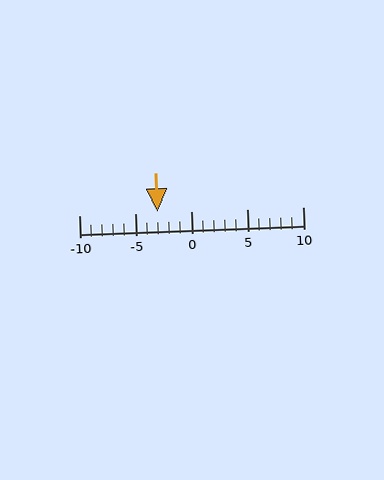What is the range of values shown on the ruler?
The ruler shows values from -10 to 10.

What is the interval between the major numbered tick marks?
The major tick marks are spaced 5 units apart.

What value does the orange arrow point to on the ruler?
The orange arrow points to approximately -3.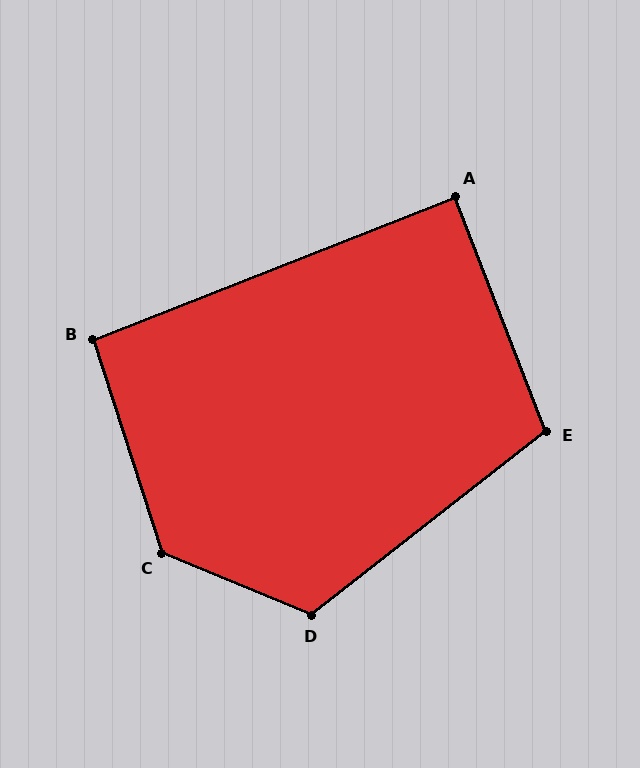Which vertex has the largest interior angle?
C, at approximately 131 degrees.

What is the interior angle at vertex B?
Approximately 94 degrees (approximately right).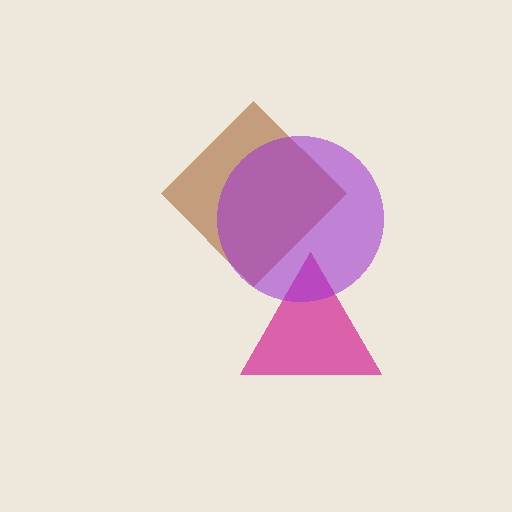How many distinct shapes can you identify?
There are 3 distinct shapes: a magenta triangle, a brown diamond, a purple circle.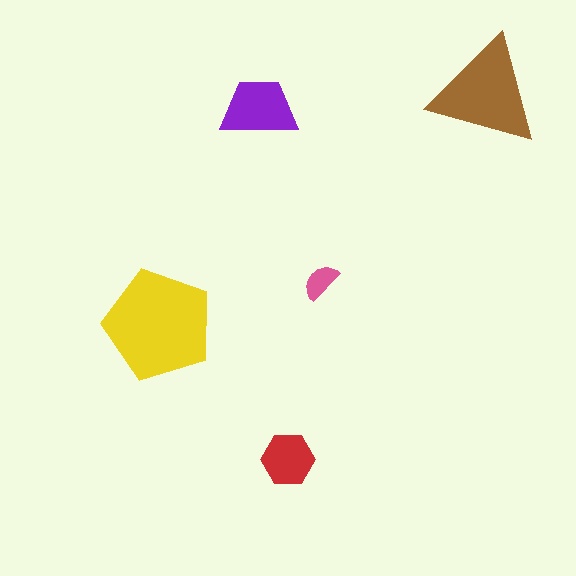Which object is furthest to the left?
The yellow pentagon is leftmost.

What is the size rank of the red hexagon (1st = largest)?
4th.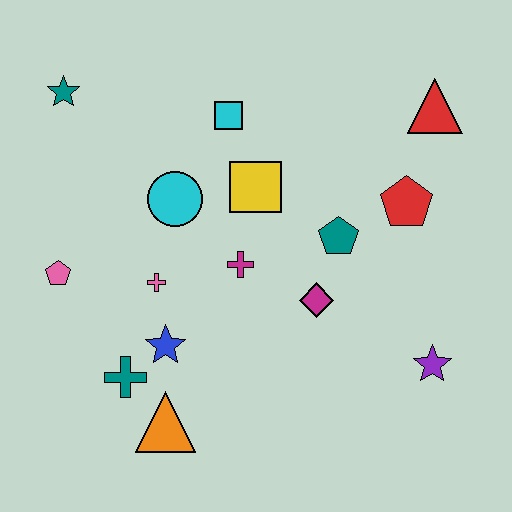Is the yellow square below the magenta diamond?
No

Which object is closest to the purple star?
The magenta diamond is closest to the purple star.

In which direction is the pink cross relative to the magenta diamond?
The pink cross is to the left of the magenta diamond.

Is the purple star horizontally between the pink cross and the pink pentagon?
No